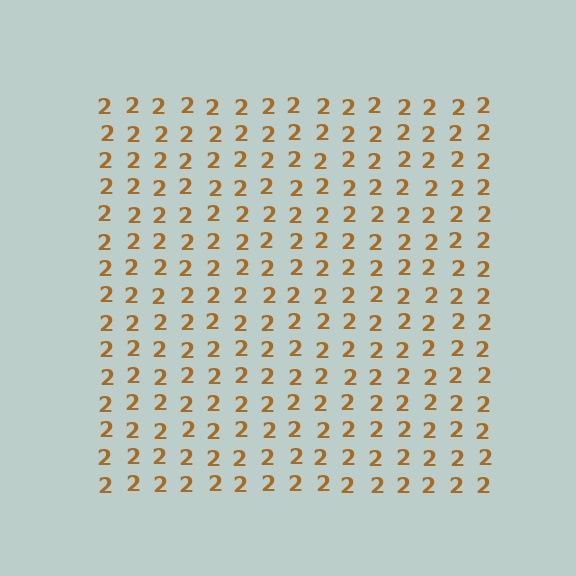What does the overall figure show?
The overall figure shows a square.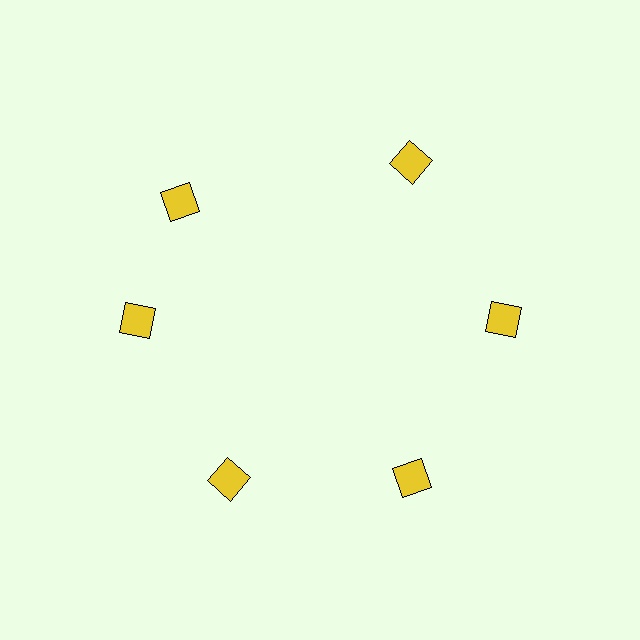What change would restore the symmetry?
The symmetry would be restored by rotating it back into even spacing with its neighbors so that all 6 squares sit at equal angles and equal distance from the center.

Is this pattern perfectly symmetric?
No. The 6 yellow squares are arranged in a ring, but one element near the 11 o'clock position is rotated out of alignment along the ring, breaking the 6-fold rotational symmetry.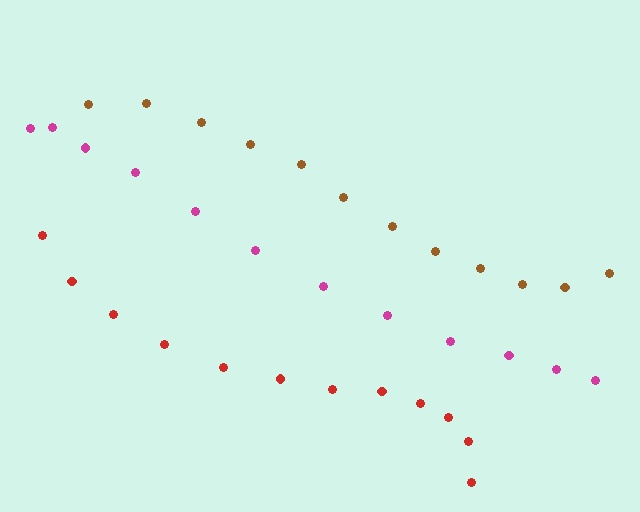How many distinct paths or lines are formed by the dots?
There are 3 distinct paths.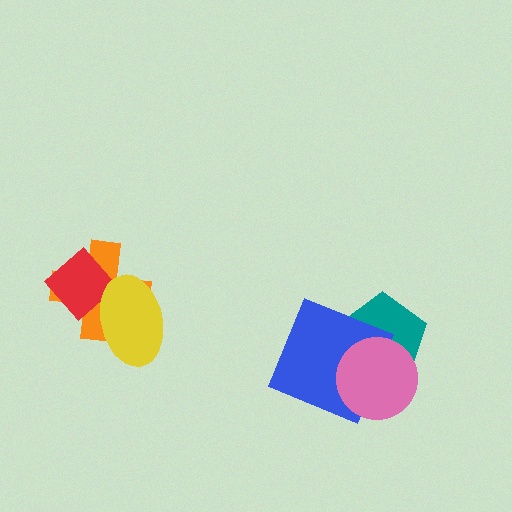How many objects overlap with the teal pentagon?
2 objects overlap with the teal pentagon.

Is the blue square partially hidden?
Yes, it is partially covered by another shape.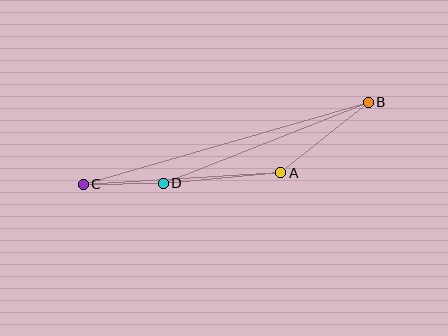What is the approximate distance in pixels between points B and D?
The distance between B and D is approximately 220 pixels.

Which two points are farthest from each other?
Points B and C are farthest from each other.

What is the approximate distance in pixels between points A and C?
The distance between A and C is approximately 198 pixels.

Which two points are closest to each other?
Points C and D are closest to each other.